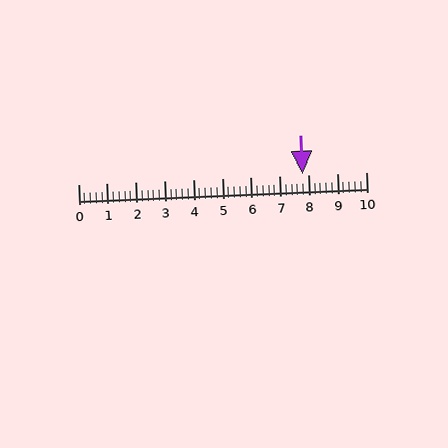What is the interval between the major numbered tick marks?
The major tick marks are spaced 1 units apart.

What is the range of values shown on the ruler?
The ruler shows values from 0 to 10.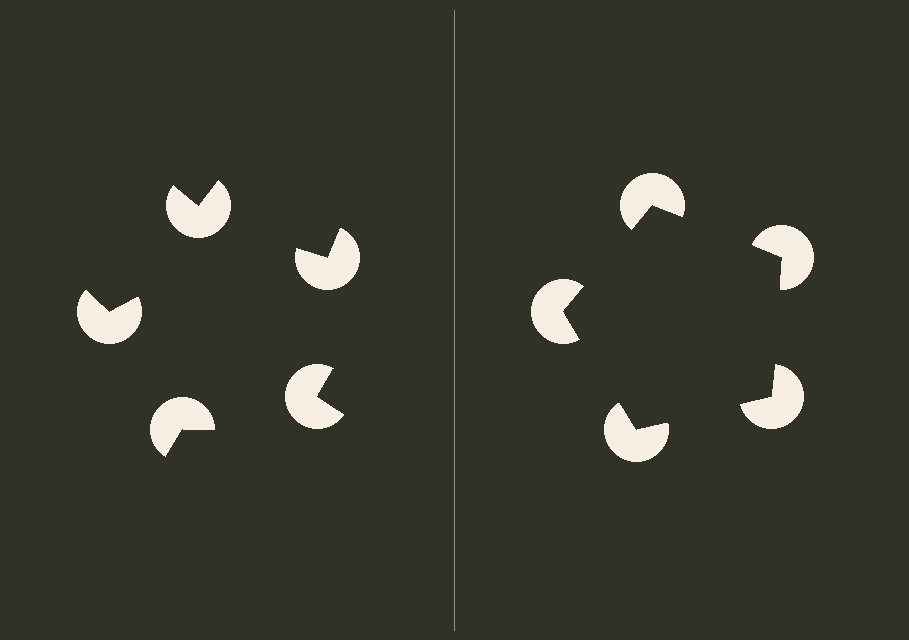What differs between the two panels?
The pac-man discs are positioned identically on both sides; only the wedge orientations differ. On the right they align to a pentagon; on the left they are misaligned.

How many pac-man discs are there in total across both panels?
10 — 5 on each side.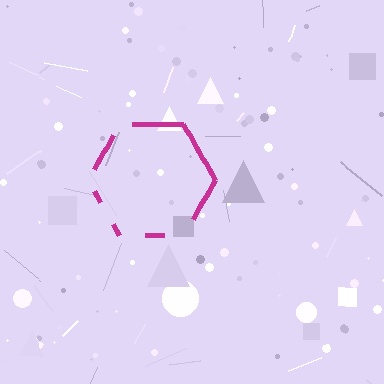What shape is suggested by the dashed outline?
The dashed outline suggests a hexagon.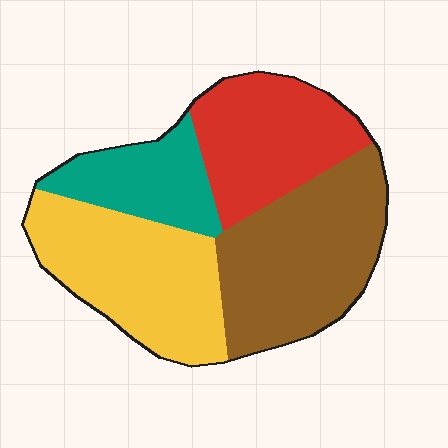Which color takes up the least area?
Teal, at roughly 15%.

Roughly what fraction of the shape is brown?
Brown takes up about one third (1/3) of the shape.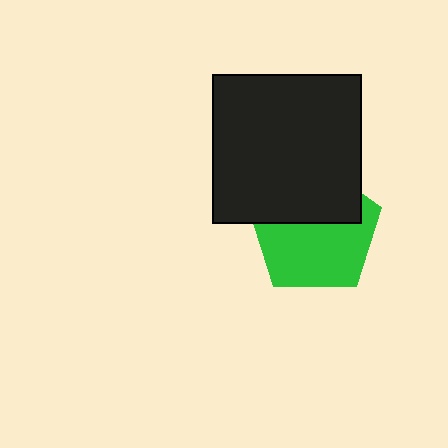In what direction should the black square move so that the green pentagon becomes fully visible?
The black square should move up. That is the shortest direction to clear the overlap and leave the green pentagon fully visible.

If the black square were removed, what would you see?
You would see the complete green pentagon.